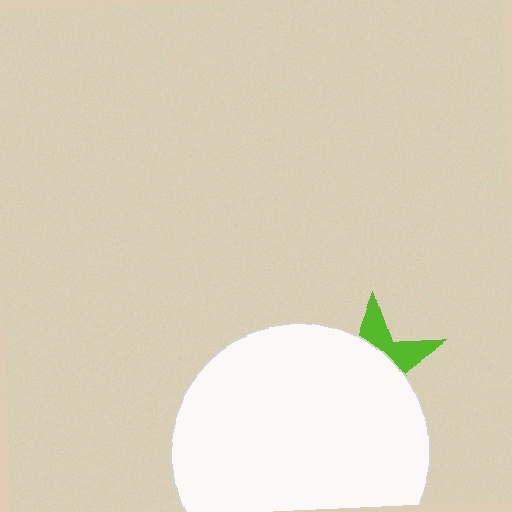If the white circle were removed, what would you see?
You would see the complete lime star.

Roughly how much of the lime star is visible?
A small part of it is visible (roughly 31%).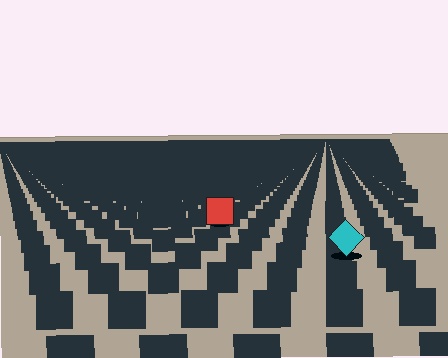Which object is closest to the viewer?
The cyan diamond is closest. The texture marks near it are larger and more spread out.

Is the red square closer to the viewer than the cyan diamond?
No. The cyan diamond is closer — you can tell from the texture gradient: the ground texture is coarser near it.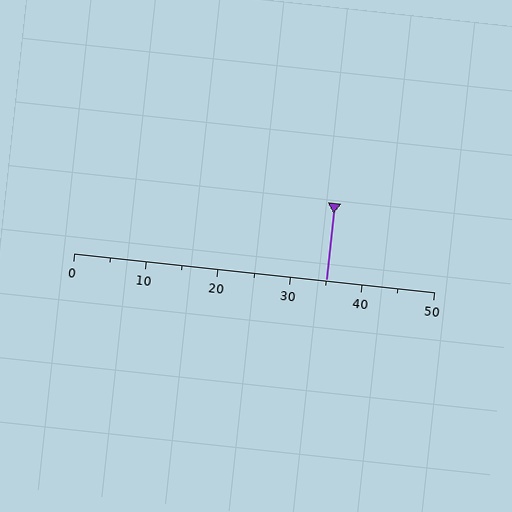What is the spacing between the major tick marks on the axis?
The major ticks are spaced 10 apart.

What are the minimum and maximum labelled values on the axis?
The axis runs from 0 to 50.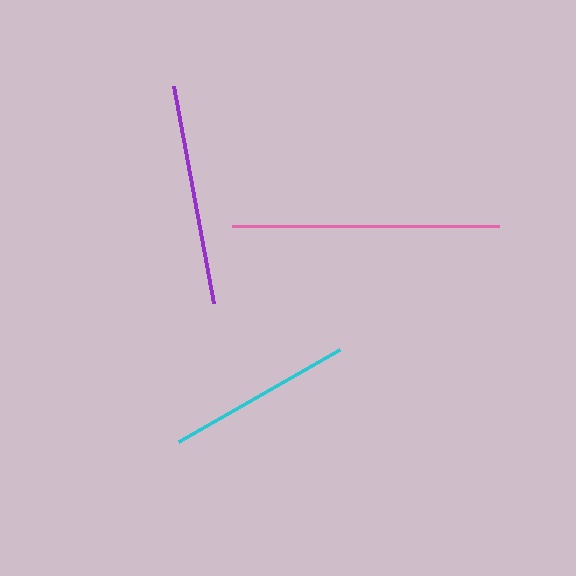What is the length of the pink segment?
The pink segment is approximately 266 pixels long.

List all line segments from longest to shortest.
From longest to shortest: pink, purple, cyan.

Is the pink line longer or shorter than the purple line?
The pink line is longer than the purple line.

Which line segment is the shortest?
The cyan line is the shortest at approximately 186 pixels.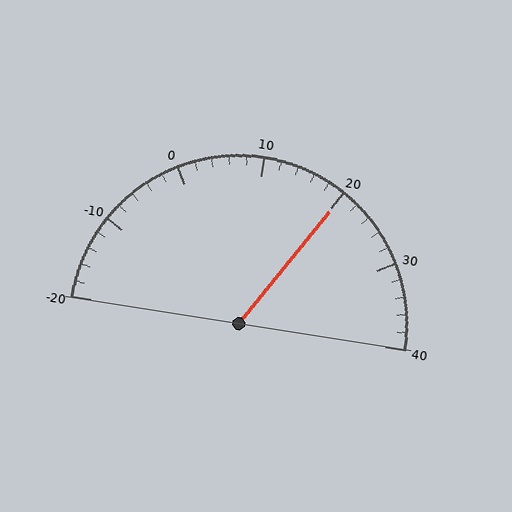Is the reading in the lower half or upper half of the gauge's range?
The reading is in the upper half of the range (-20 to 40).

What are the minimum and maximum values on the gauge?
The gauge ranges from -20 to 40.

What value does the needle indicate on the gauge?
The needle indicates approximately 20.